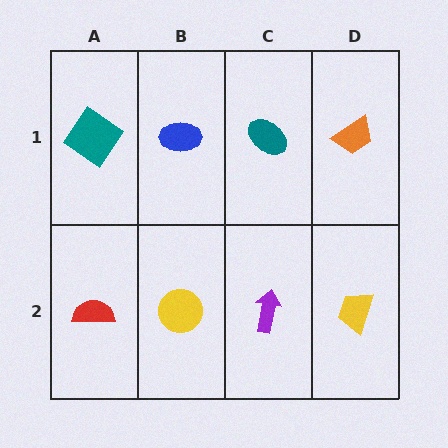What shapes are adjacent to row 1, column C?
A purple arrow (row 2, column C), a blue ellipse (row 1, column B), an orange trapezoid (row 1, column D).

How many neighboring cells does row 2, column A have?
2.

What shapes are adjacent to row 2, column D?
An orange trapezoid (row 1, column D), a purple arrow (row 2, column C).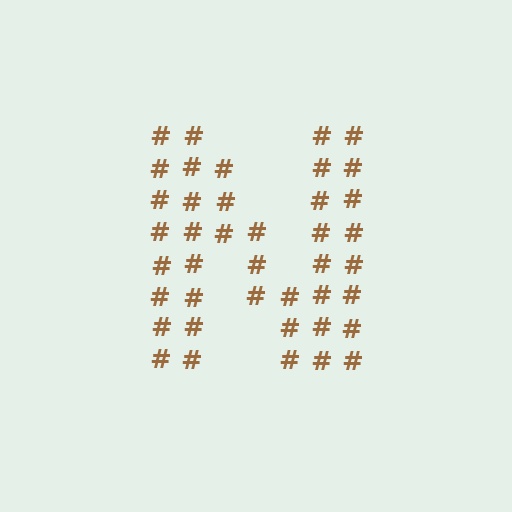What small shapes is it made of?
It is made of small hash symbols.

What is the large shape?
The large shape is the letter N.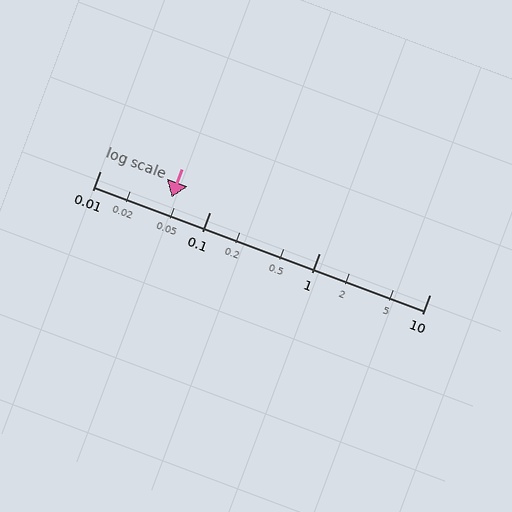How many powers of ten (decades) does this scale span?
The scale spans 3 decades, from 0.01 to 10.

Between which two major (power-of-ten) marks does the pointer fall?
The pointer is between 0.01 and 0.1.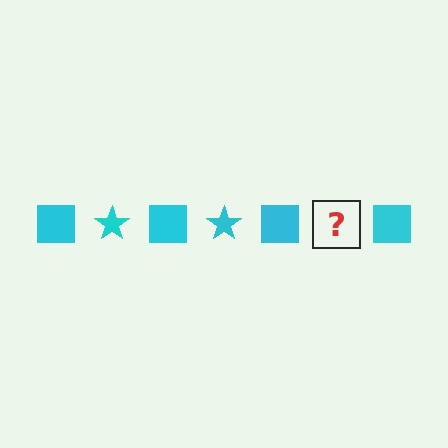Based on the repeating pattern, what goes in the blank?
The blank should be a cyan star.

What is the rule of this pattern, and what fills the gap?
The rule is that the pattern cycles through square, star shapes in cyan. The gap should be filled with a cyan star.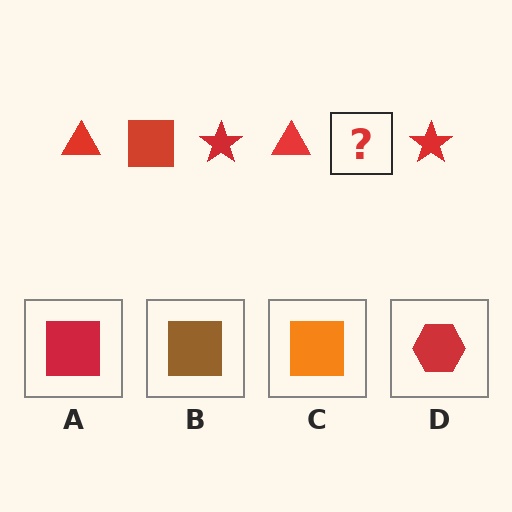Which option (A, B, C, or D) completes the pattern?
A.